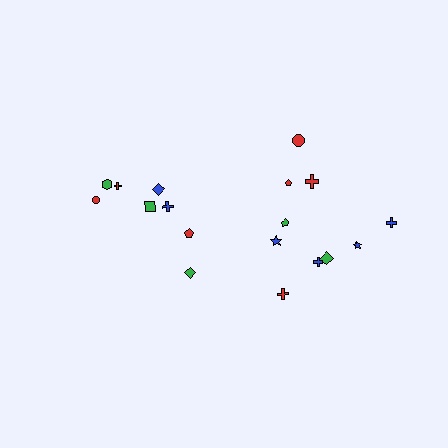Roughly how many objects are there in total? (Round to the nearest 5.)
Roughly 20 objects in total.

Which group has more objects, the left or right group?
The right group.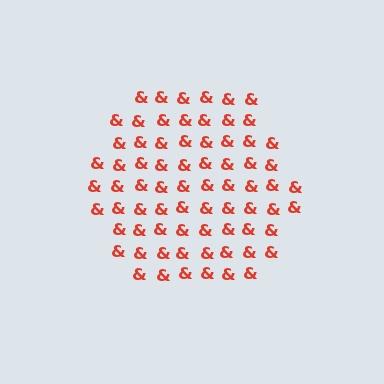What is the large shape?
The large shape is a hexagon.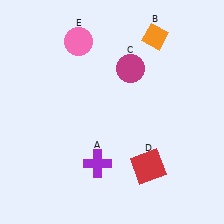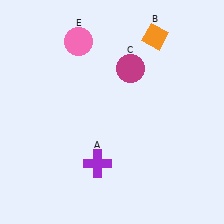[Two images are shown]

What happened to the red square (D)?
The red square (D) was removed in Image 2. It was in the bottom-right area of Image 1.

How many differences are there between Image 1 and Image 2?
There is 1 difference between the two images.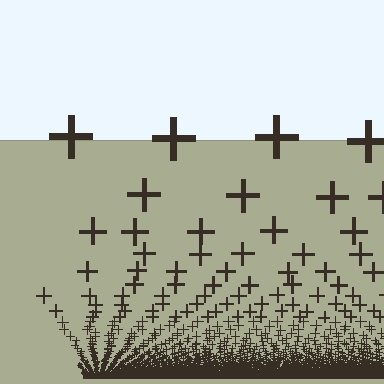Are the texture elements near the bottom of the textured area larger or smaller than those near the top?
Smaller. The gradient is inverted — elements near the bottom are smaller and denser.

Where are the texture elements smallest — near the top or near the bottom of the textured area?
Near the bottom.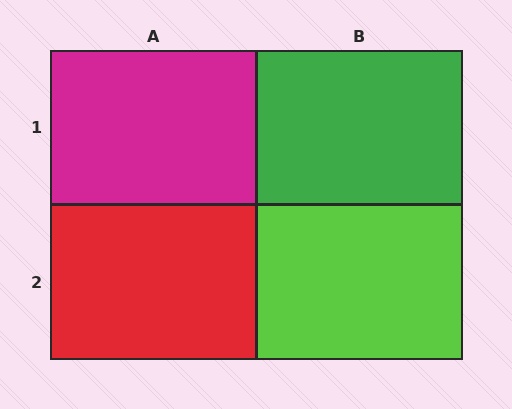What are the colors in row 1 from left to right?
Magenta, green.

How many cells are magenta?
1 cell is magenta.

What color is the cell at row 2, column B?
Lime.